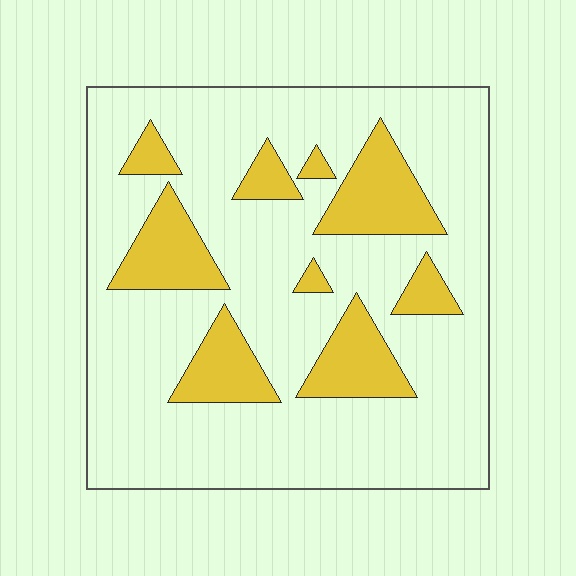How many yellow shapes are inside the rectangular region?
9.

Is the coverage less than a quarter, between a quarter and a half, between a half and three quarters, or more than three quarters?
Less than a quarter.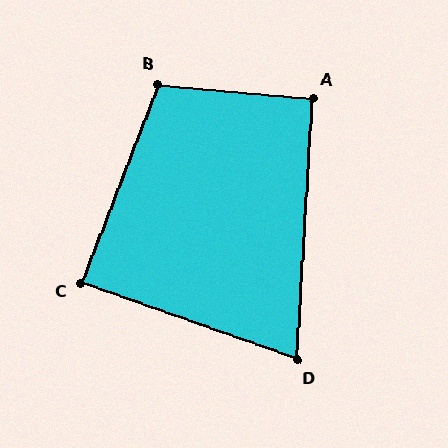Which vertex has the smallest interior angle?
D, at approximately 74 degrees.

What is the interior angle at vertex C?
Approximately 88 degrees (approximately right).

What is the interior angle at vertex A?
Approximately 92 degrees (approximately right).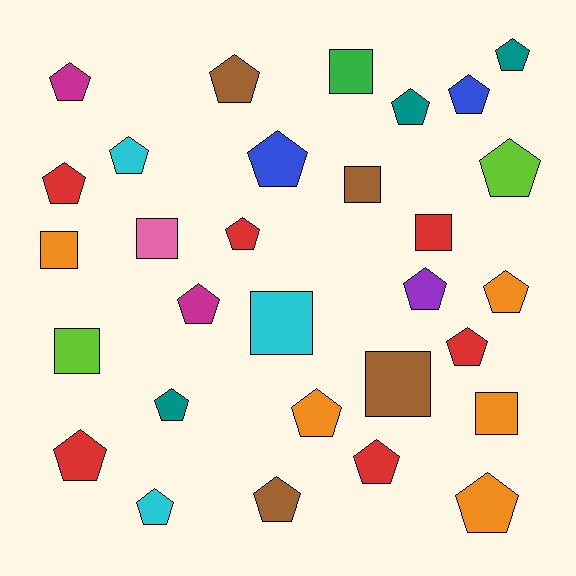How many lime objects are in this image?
There are 2 lime objects.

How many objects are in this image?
There are 30 objects.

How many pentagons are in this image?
There are 21 pentagons.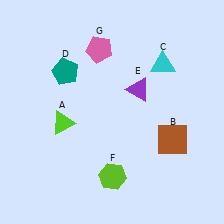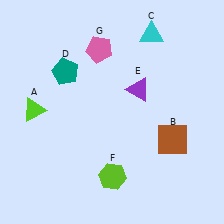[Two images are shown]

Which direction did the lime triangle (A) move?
The lime triangle (A) moved left.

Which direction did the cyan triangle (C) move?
The cyan triangle (C) moved up.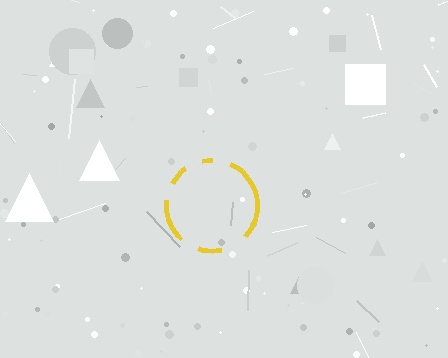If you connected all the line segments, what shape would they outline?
They would outline a circle.